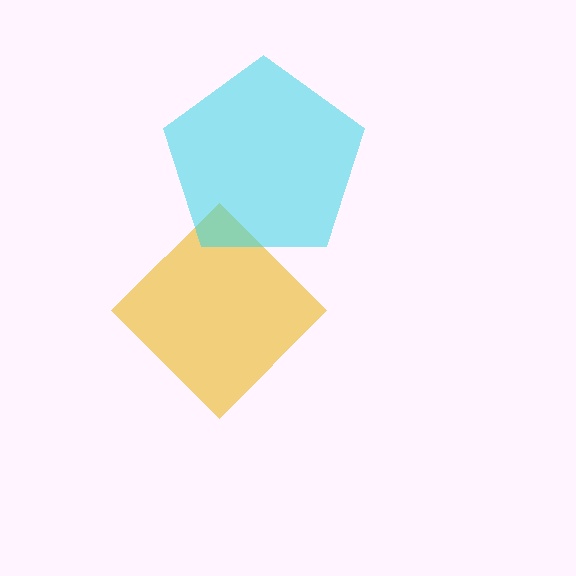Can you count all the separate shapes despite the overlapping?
Yes, there are 2 separate shapes.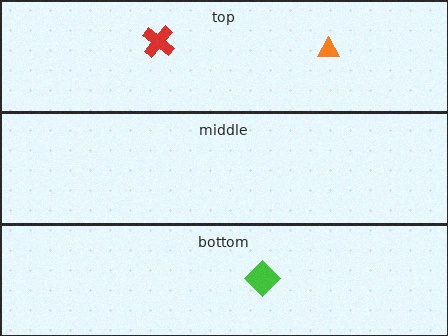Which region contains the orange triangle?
The top region.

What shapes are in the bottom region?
The green diamond.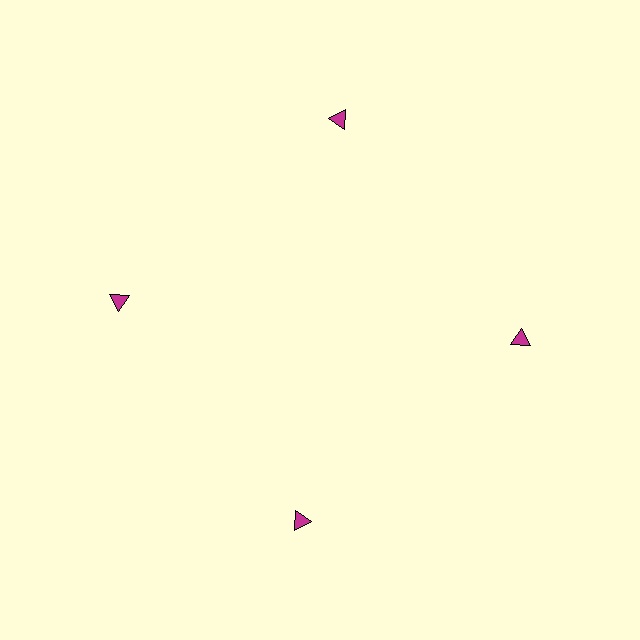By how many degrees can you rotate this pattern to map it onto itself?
The pattern maps onto itself every 90 degrees of rotation.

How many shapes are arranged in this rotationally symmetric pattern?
There are 4 shapes, arranged in 4 groups of 1.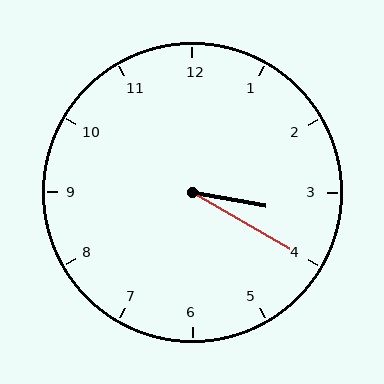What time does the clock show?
3:20.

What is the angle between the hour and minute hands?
Approximately 20 degrees.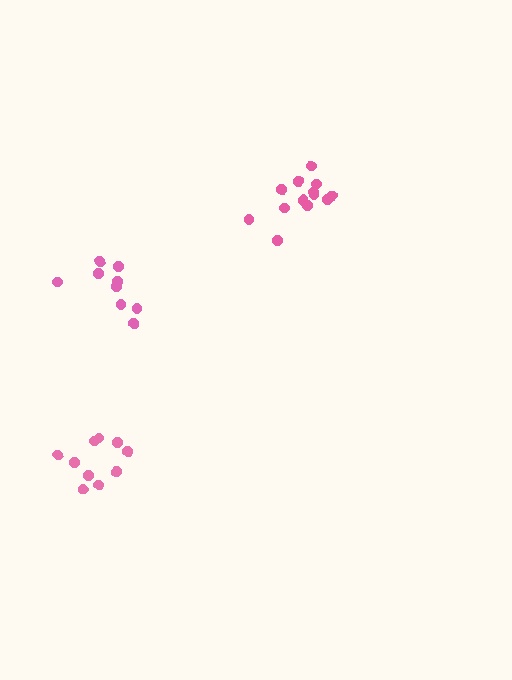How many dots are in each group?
Group 1: 9 dots, Group 2: 13 dots, Group 3: 10 dots (32 total).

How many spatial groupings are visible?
There are 3 spatial groupings.